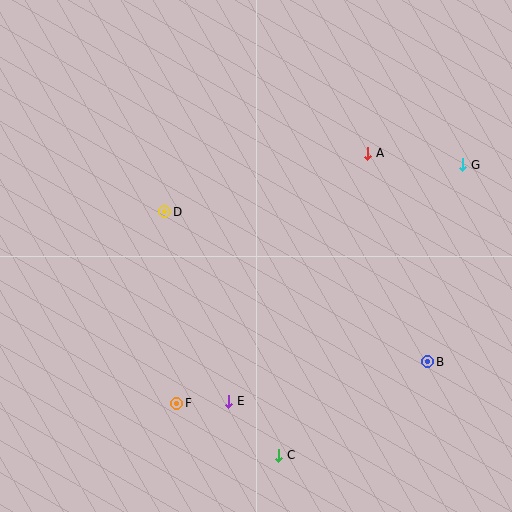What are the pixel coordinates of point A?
Point A is at (368, 153).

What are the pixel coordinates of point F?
Point F is at (177, 403).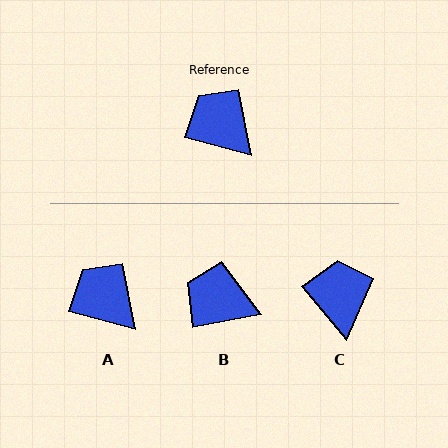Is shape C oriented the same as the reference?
No, it is off by about 35 degrees.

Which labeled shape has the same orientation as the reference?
A.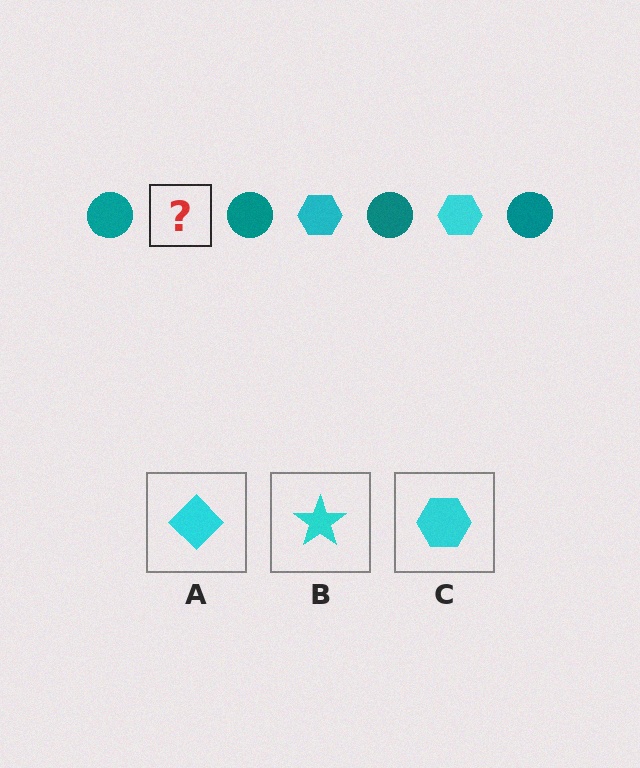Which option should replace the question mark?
Option C.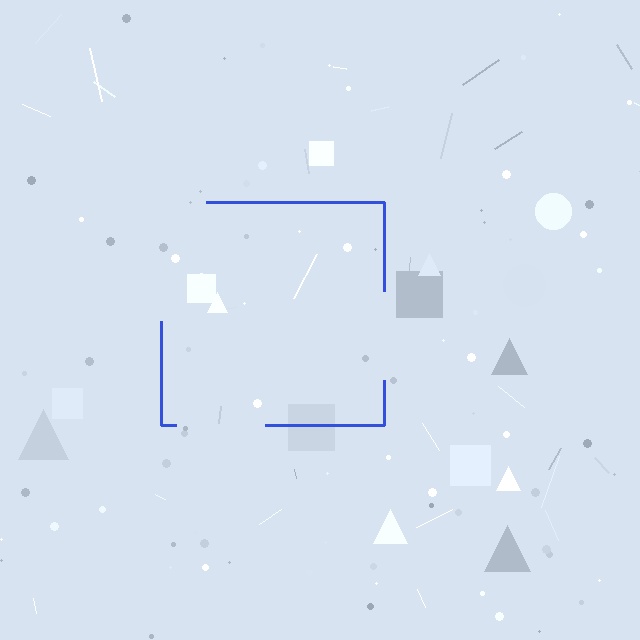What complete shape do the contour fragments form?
The contour fragments form a square.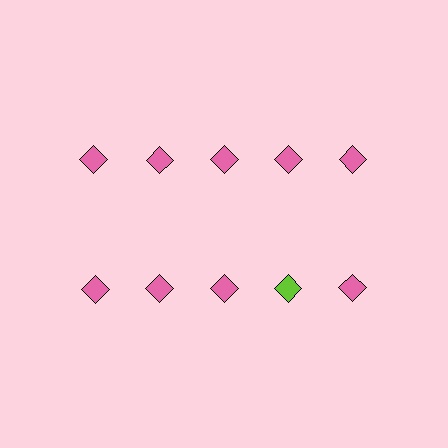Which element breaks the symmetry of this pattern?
The lime diamond in the second row, second from right column breaks the symmetry. All other shapes are pink diamonds.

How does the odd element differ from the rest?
It has a different color: lime instead of pink.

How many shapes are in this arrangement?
There are 10 shapes arranged in a grid pattern.